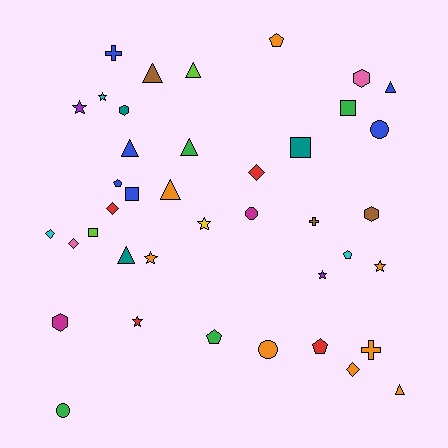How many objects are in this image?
There are 40 objects.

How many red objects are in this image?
There are 4 red objects.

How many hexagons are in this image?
There are 4 hexagons.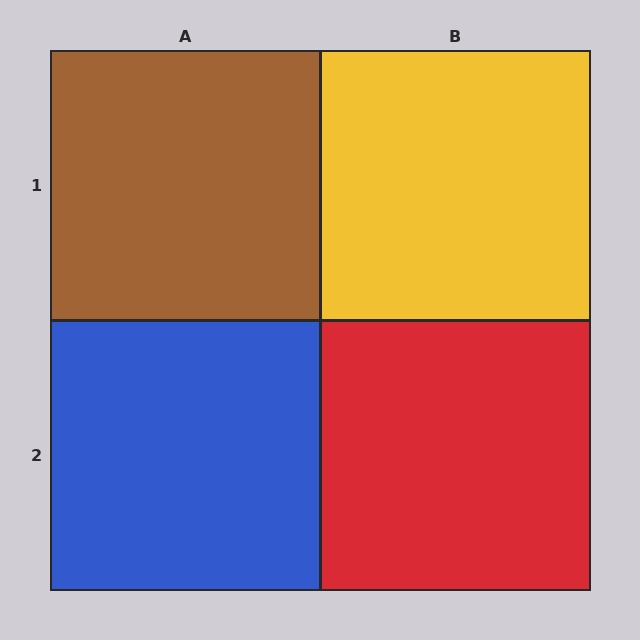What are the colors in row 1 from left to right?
Brown, yellow.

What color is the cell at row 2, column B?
Red.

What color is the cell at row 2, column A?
Blue.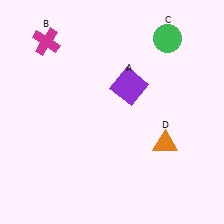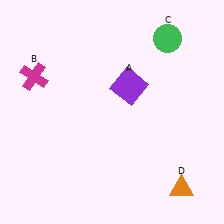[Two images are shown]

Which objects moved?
The objects that moved are: the magenta cross (B), the orange triangle (D).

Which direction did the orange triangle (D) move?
The orange triangle (D) moved down.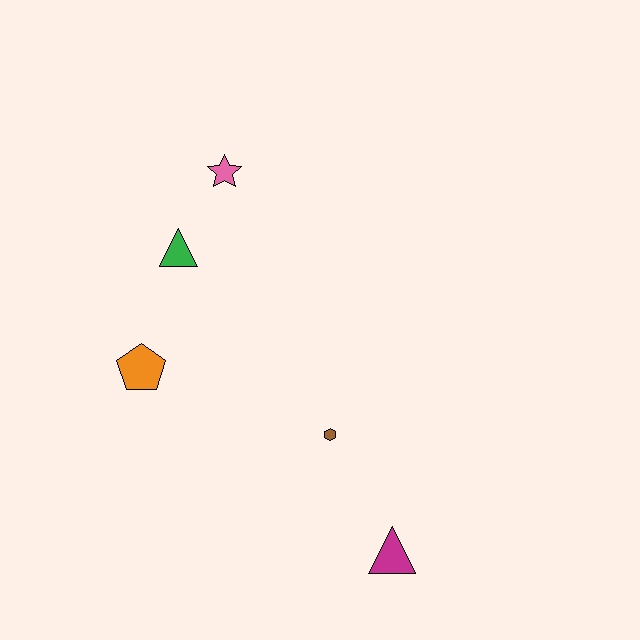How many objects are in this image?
There are 5 objects.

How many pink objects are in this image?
There is 1 pink object.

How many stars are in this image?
There is 1 star.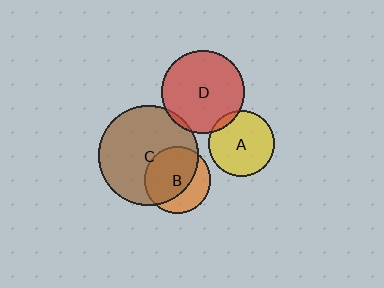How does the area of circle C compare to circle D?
Approximately 1.4 times.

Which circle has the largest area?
Circle C (brown).